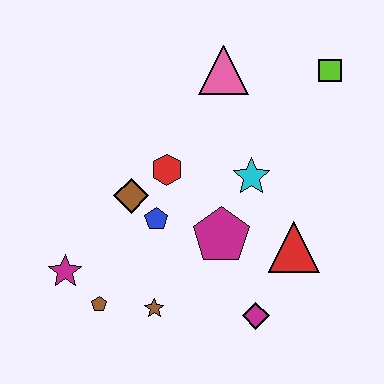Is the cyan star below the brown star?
No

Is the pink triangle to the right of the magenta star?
Yes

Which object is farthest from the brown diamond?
The lime square is farthest from the brown diamond.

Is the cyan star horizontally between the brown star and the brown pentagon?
No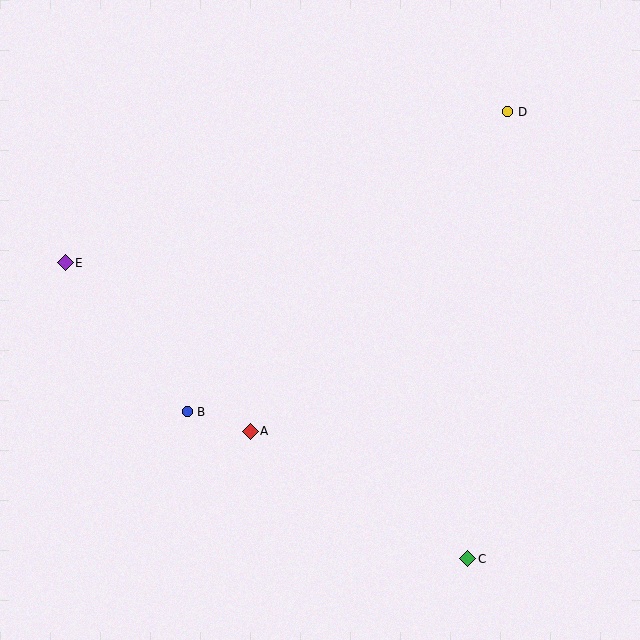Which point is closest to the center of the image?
Point A at (250, 431) is closest to the center.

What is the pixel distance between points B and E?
The distance between B and E is 192 pixels.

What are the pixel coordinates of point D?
Point D is at (508, 112).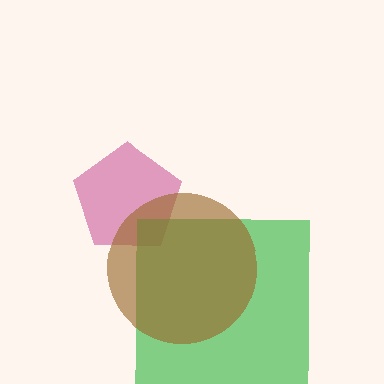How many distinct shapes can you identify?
There are 3 distinct shapes: a magenta pentagon, a green square, a brown circle.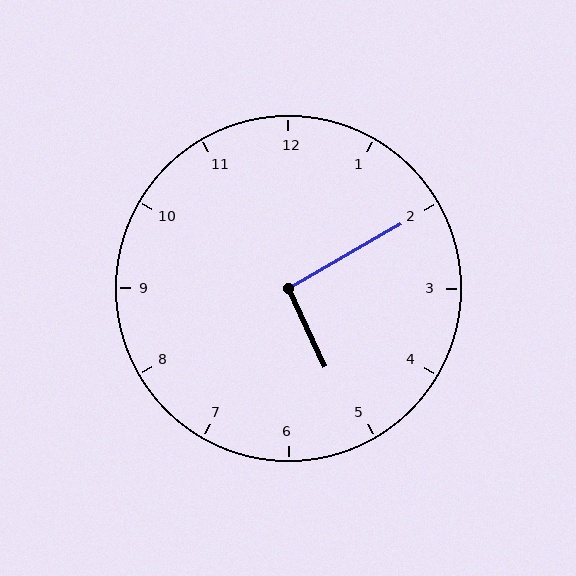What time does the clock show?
5:10.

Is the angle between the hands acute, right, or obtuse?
It is right.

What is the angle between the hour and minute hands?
Approximately 95 degrees.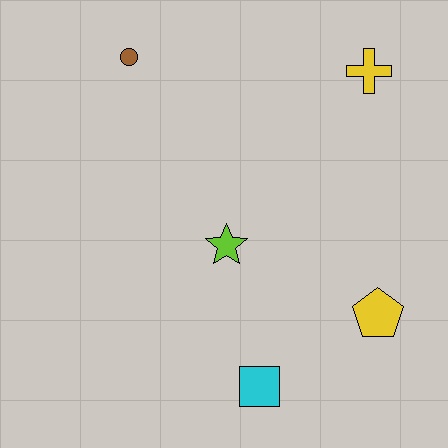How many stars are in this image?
There is 1 star.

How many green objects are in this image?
There are no green objects.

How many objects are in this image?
There are 5 objects.